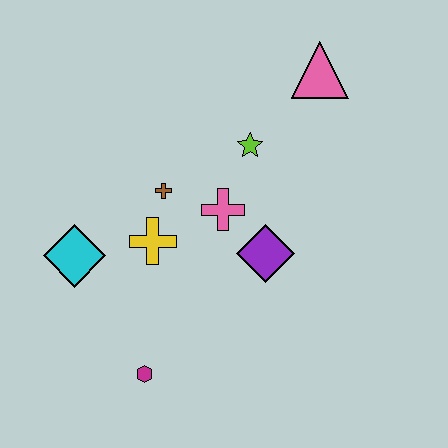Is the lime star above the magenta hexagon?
Yes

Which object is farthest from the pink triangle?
The magenta hexagon is farthest from the pink triangle.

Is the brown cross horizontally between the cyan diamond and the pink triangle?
Yes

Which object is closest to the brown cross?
The yellow cross is closest to the brown cross.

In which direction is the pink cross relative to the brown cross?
The pink cross is to the right of the brown cross.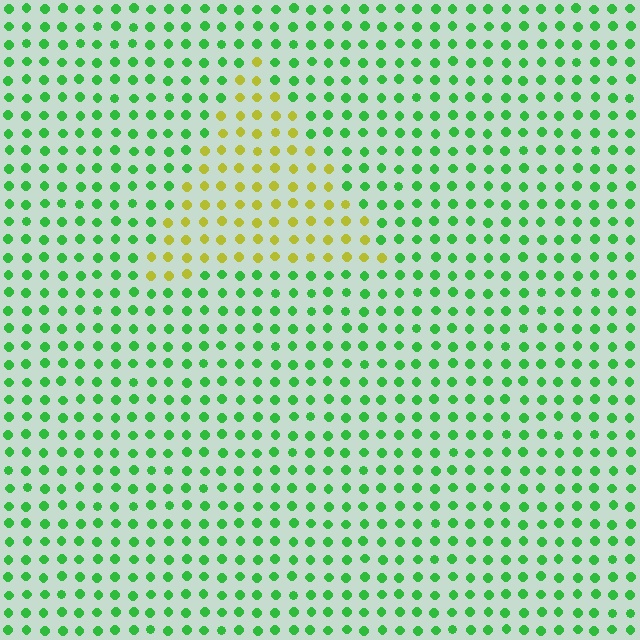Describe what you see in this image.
The image is filled with small green elements in a uniform arrangement. A triangle-shaped region is visible where the elements are tinted to a slightly different hue, forming a subtle color boundary.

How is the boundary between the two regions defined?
The boundary is defined purely by a slight shift in hue (about 62 degrees). Spacing, size, and orientation are identical on both sides.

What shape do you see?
I see a triangle.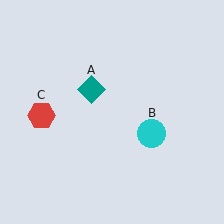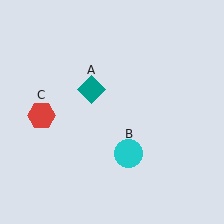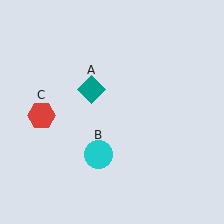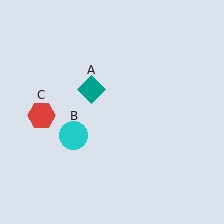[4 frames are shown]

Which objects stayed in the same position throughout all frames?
Teal diamond (object A) and red hexagon (object C) remained stationary.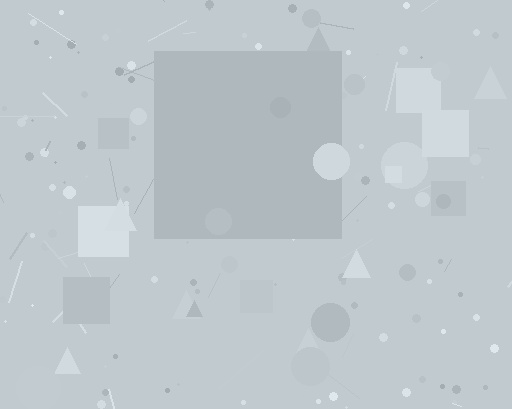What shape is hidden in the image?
A square is hidden in the image.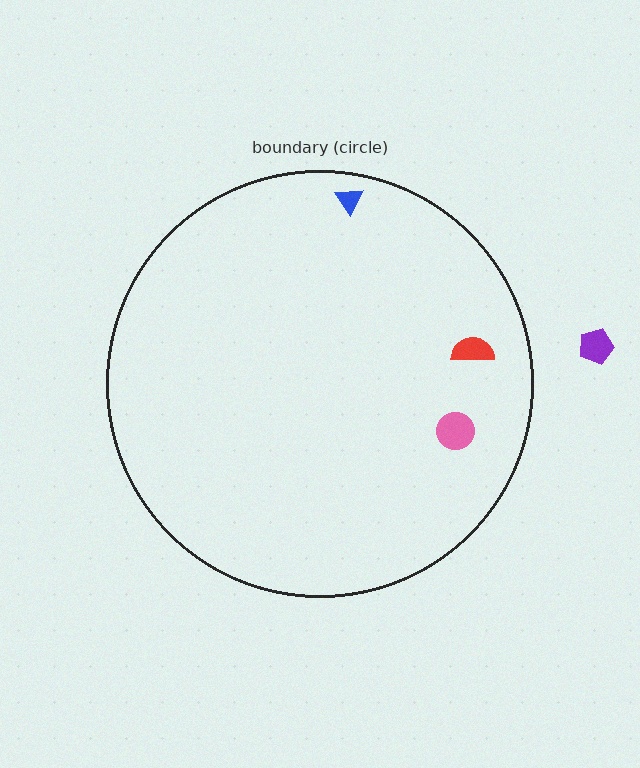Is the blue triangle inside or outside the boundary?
Inside.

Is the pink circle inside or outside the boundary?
Inside.